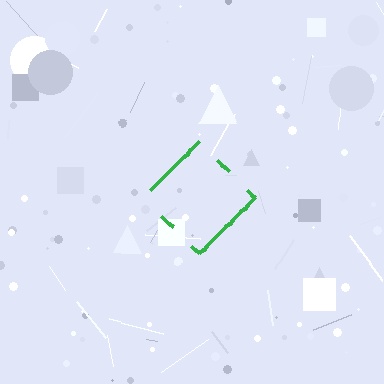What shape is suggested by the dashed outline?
The dashed outline suggests a diamond.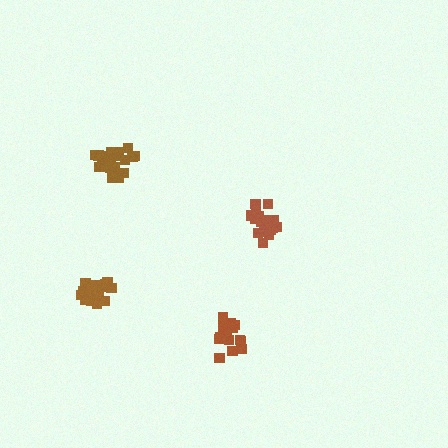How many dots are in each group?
Group 1: 17 dots, Group 2: 21 dots, Group 3: 18 dots, Group 4: 19 dots (75 total).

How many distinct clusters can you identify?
There are 4 distinct clusters.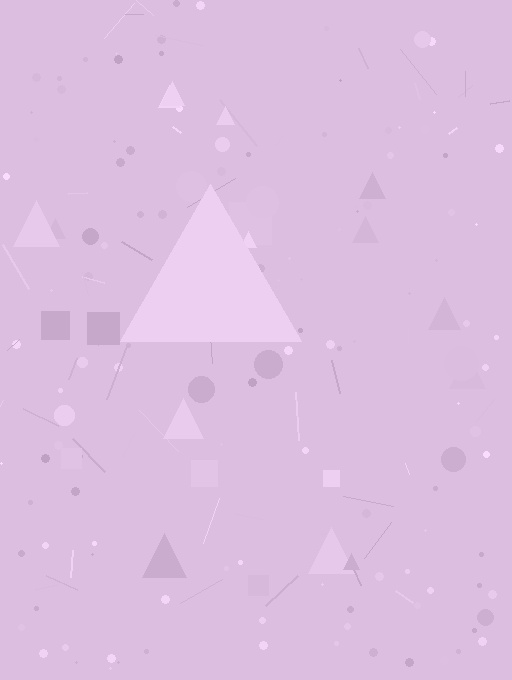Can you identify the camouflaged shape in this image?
The camouflaged shape is a triangle.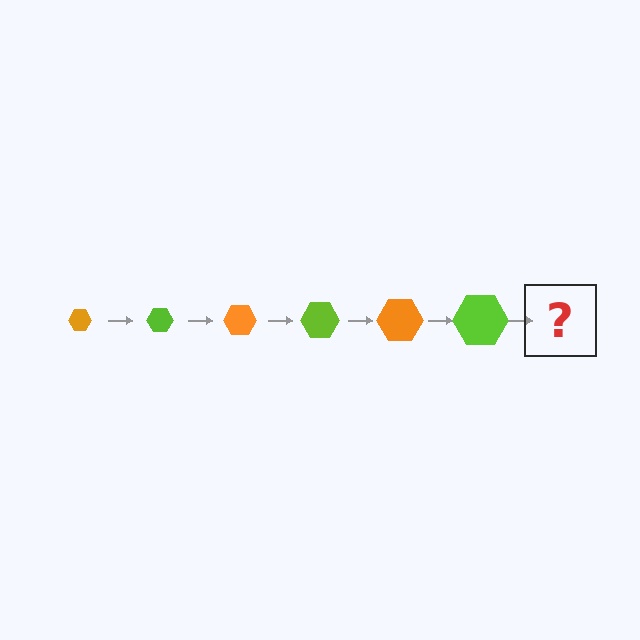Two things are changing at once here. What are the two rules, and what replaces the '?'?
The two rules are that the hexagon grows larger each step and the color cycles through orange and lime. The '?' should be an orange hexagon, larger than the previous one.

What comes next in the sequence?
The next element should be an orange hexagon, larger than the previous one.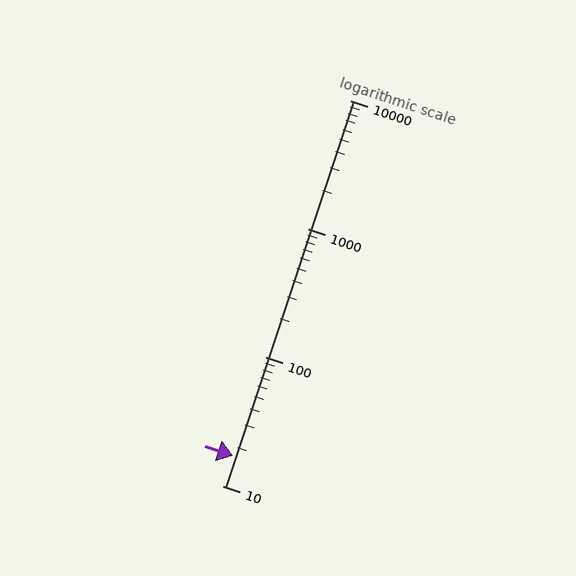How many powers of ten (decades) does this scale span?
The scale spans 3 decades, from 10 to 10000.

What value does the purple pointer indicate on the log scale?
The pointer indicates approximately 17.